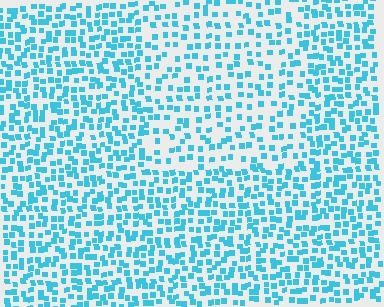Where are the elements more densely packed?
The elements are more densely packed outside the rectangle boundary.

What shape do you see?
I see a rectangle.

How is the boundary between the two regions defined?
The boundary is defined by a change in element density (approximately 1.6x ratio). All elements are the same color, size, and shape.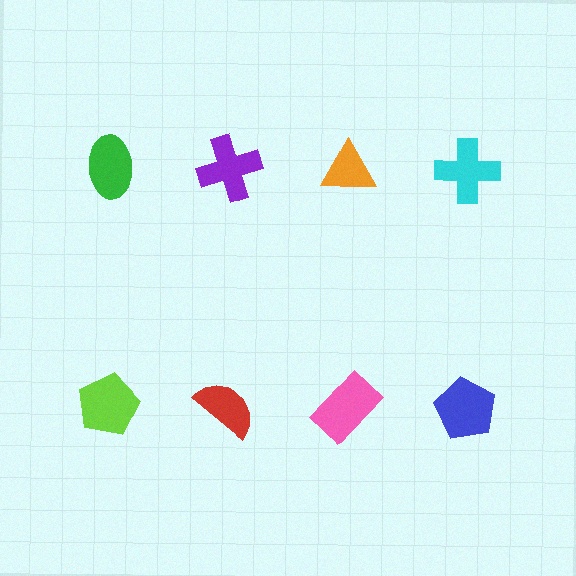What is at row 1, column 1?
A green ellipse.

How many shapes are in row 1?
4 shapes.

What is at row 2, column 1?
A lime pentagon.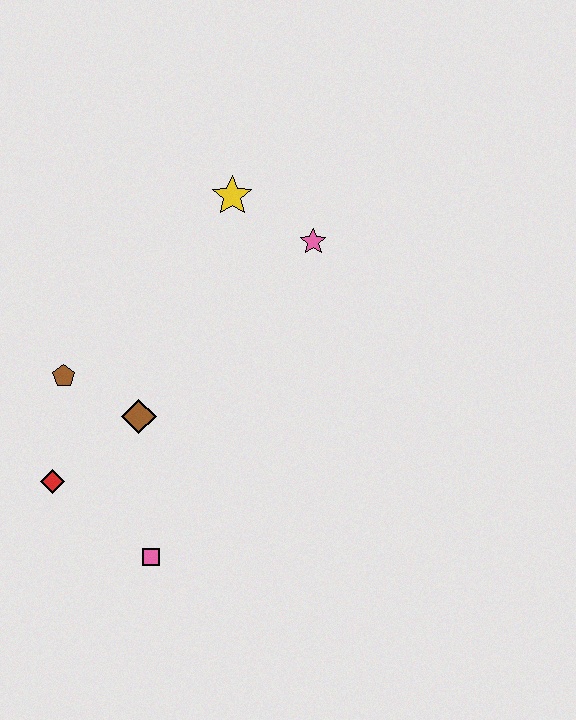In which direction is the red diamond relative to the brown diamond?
The red diamond is to the left of the brown diamond.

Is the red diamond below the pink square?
No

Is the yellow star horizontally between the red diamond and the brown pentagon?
No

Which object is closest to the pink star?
The yellow star is closest to the pink star.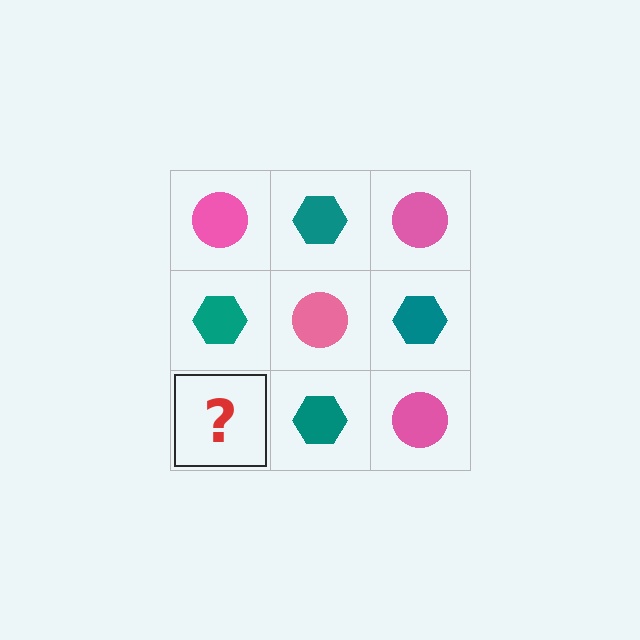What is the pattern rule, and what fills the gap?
The rule is that it alternates pink circle and teal hexagon in a checkerboard pattern. The gap should be filled with a pink circle.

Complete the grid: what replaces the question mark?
The question mark should be replaced with a pink circle.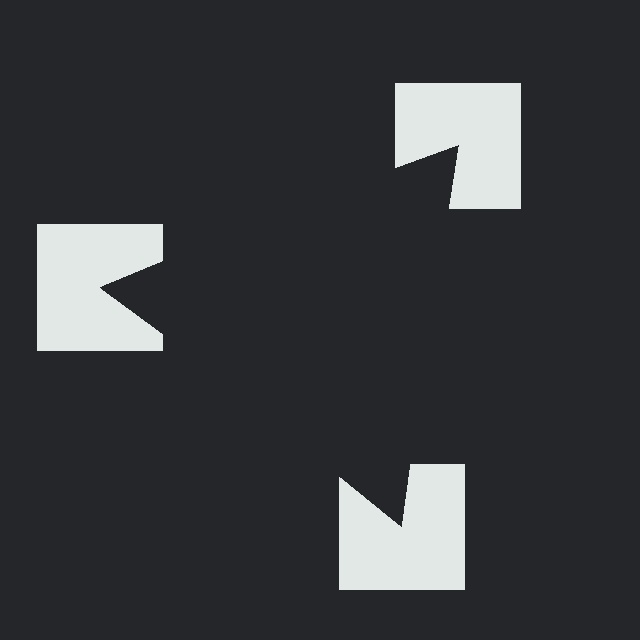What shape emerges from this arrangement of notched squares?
An illusory triangle — its edges are inferred from the aligned wedge cuts in the notched squares, not physically drawn.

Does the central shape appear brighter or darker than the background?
It typically appears slightly darker than the background, even though no actual brightness change is drawn.